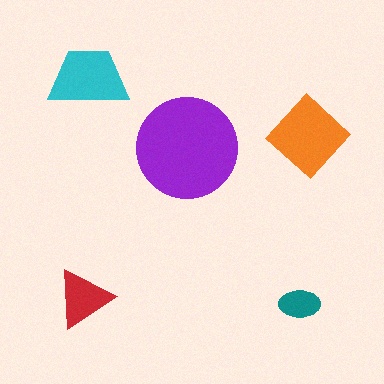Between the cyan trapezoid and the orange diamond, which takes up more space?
The orange diamond.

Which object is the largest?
The purple circle.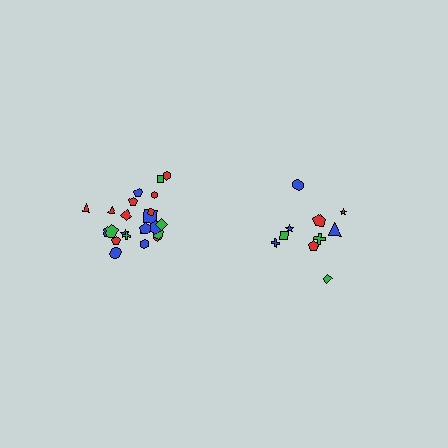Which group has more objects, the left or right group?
The left group.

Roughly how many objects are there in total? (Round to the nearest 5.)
Roughly 30 objects in total.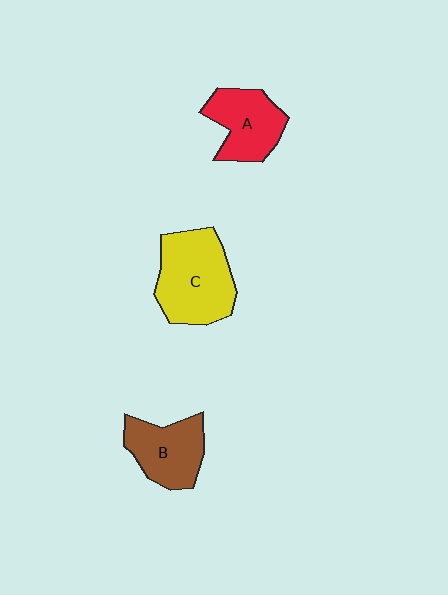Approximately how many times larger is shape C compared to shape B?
Approximately 1.4 times.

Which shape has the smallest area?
Shape A (red).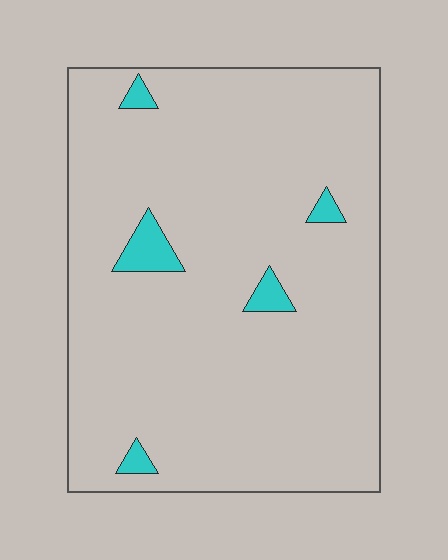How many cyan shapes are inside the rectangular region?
5.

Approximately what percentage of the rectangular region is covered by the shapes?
Approximately 5%.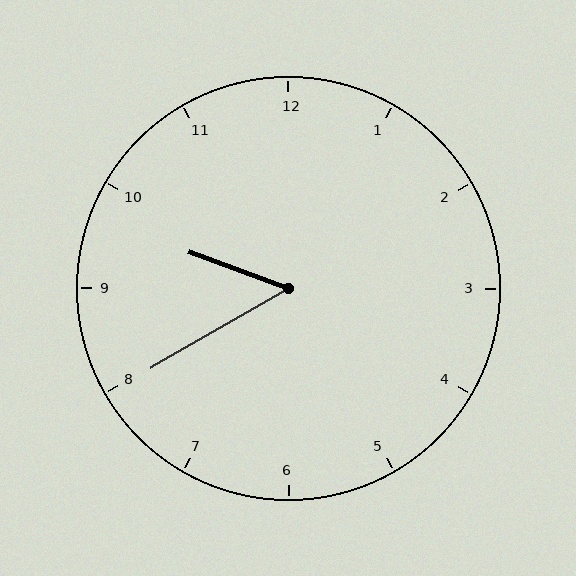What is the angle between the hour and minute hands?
Approximately 50 degrees.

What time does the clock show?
9:40.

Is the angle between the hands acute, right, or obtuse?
It is acute.